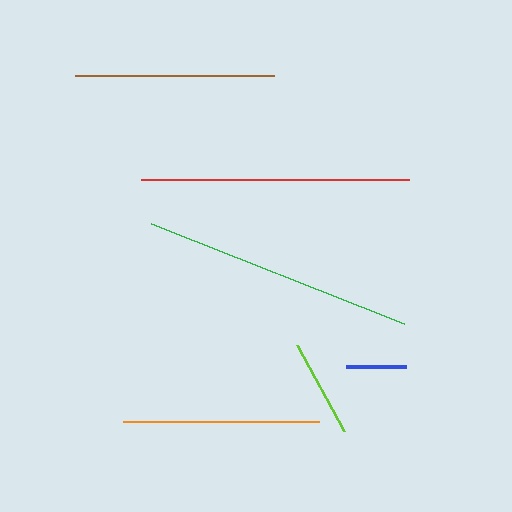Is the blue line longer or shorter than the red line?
The red line is longer than the blue line.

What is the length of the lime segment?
The lime segment is approximately 99 pixels long.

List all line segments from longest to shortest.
From longest to shortest: green, red, brown, orange, lime, blue.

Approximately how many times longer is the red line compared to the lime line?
The red line is approximately 2.7 times the length of the lime line.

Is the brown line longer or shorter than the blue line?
The brown line is longer than the blue line.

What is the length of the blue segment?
The blue segment is approximately 61 pixels long.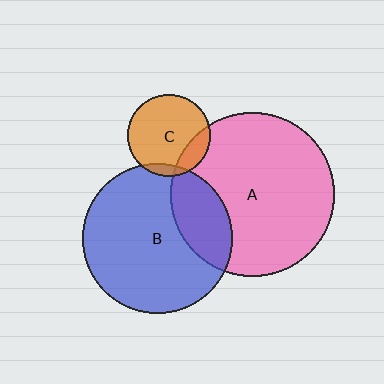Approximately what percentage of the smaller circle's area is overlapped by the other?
Approximately 25%.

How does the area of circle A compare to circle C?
Approximately 3.9 times.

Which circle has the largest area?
Circle A (pink).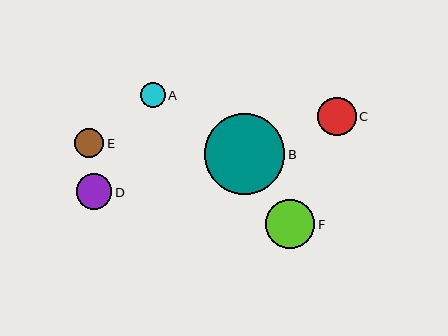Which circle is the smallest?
Circle A is the smallest with a size of approximately 25 pixels.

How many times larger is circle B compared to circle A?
Circle B is approximately 3.2 times the size of circle A.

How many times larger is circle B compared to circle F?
Circle B is approximately 1.6 times the size of circle F.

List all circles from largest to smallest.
From largest to smallest: B, F, C, D, E, A.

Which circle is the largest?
Circle B is the largest with a size of approximately 80 pixels.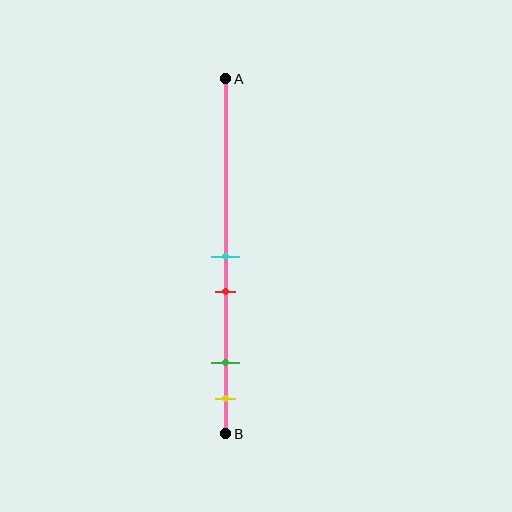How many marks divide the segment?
There are 4 marks dividing the segment.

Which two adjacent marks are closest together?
The cyan and red marks are the closest adjacent pair.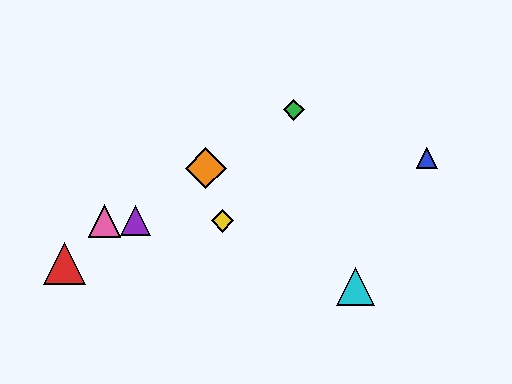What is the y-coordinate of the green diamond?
The green diamond is at y≈110.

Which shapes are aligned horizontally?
The yellow diamond, the purple triangle, the pink triangle are aligned horizontally.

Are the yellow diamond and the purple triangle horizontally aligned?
Yes, both are at y≈221.